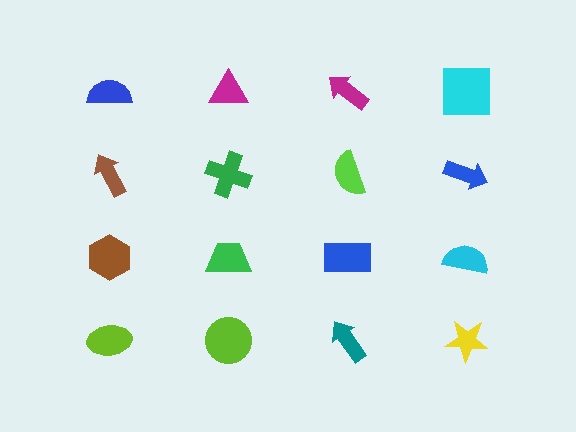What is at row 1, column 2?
A magenta triangle.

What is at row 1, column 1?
A blue semicircle.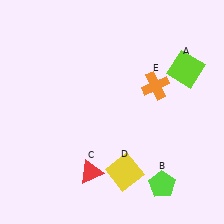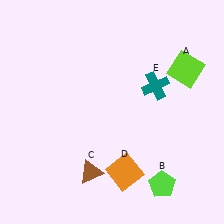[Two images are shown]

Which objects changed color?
C changed from red to brown. D changed from yellow to orange. E changed from orange to teal.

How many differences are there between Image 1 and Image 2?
There are 3 differences between the two images.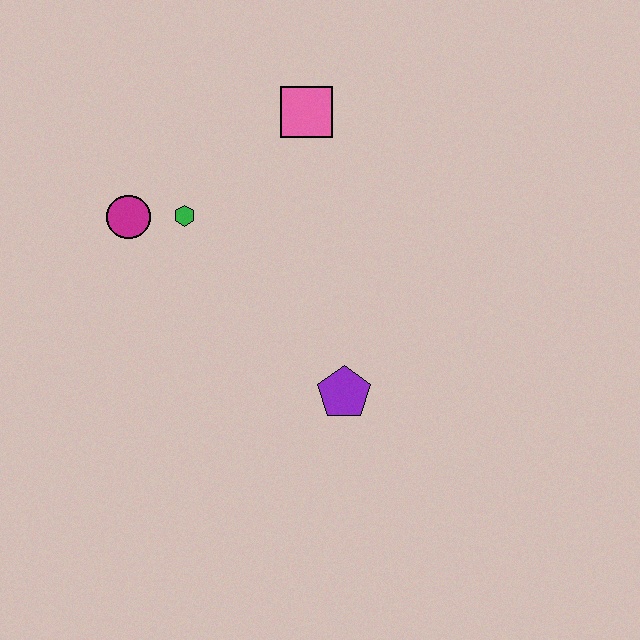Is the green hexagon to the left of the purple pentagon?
Yes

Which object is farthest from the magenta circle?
The purple pentagon is farthest from the magenta circle.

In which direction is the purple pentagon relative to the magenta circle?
The purple pentagon is to the right of the magenta circle.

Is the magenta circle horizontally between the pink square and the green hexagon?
No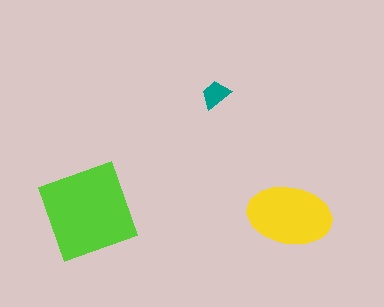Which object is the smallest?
The teal trapezoid.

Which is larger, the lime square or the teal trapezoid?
The lime square.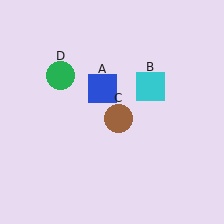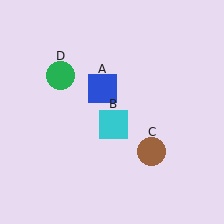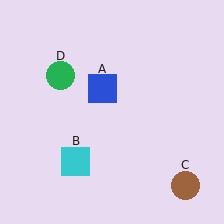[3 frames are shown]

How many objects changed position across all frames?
2 objects changed position: cyan square (object B), brown circle (object C).